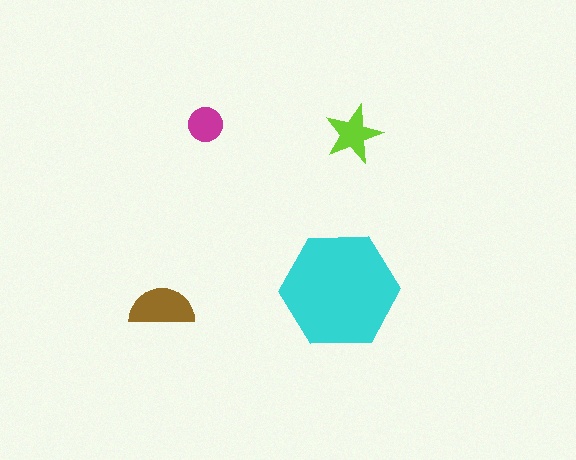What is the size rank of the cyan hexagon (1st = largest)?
1st.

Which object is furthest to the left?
The brown semicircle is leftmost.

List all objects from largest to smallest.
The cyan hexagon, the brown semicircle, the lime star, the magenta circle.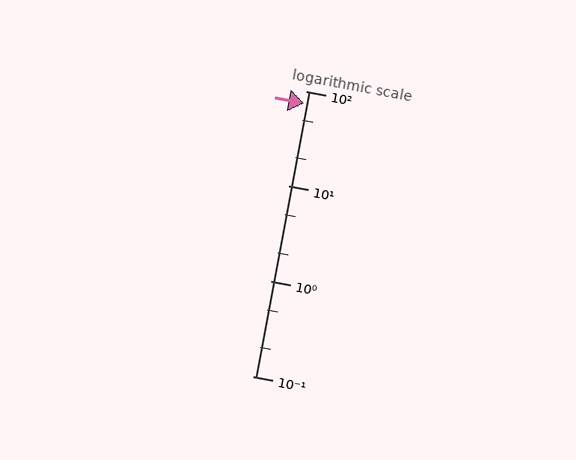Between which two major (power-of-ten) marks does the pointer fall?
The pointer is between 10 and 100.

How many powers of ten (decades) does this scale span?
The scale spans 3 decades, from 0.1 to 100.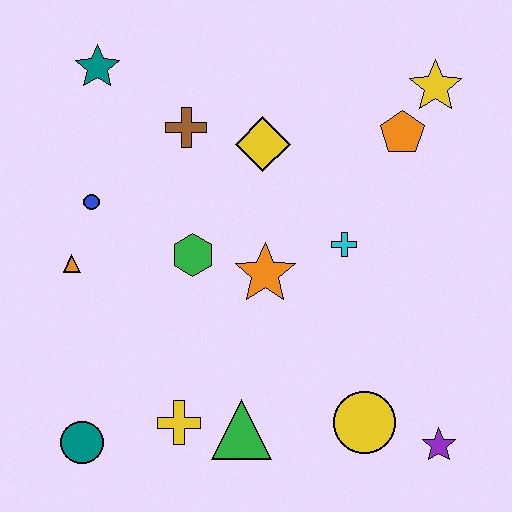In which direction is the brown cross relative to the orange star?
The brown cross is above the orange star.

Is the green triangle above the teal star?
No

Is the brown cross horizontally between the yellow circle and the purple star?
No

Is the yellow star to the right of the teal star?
Yes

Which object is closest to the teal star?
The brown cross is closest to the teal star.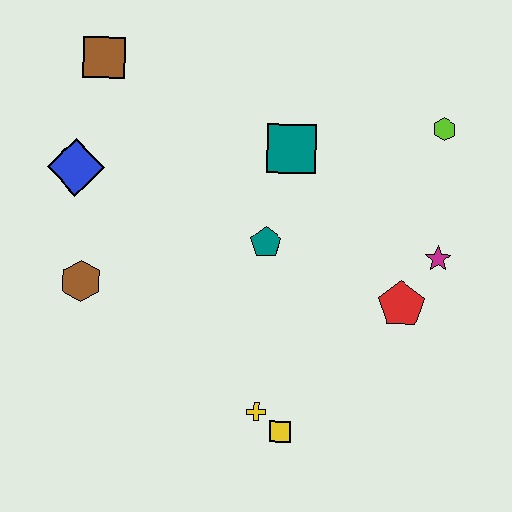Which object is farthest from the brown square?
The yellow square is farthest from the brown square.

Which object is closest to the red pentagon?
The magenta star is closest to the red pentagon.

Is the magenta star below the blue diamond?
Yes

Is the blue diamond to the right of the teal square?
No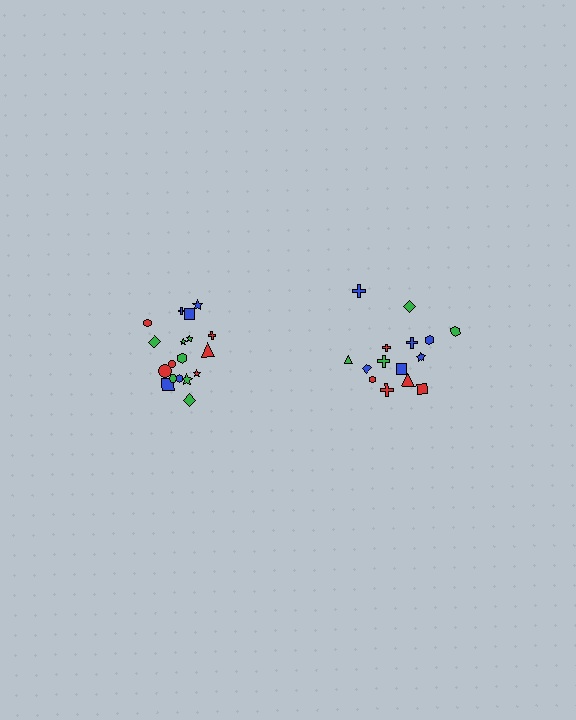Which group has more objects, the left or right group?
The left group.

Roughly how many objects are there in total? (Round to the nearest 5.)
Roughly 35 objects in total.